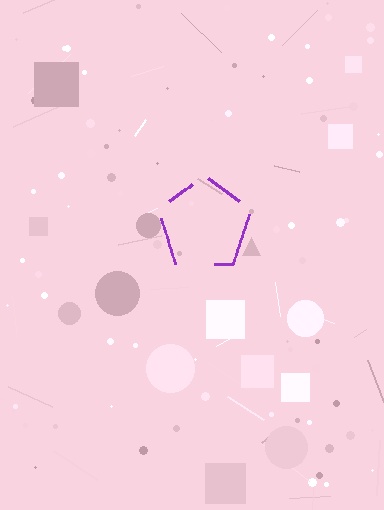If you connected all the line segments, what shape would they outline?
They would outline a pentagon.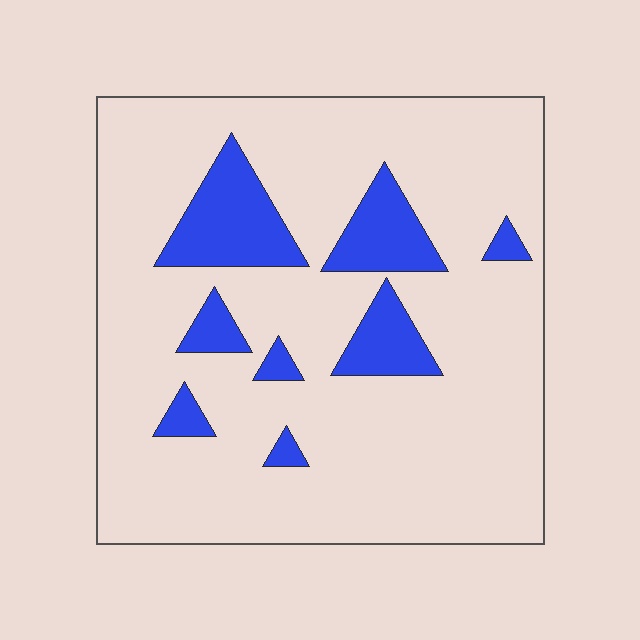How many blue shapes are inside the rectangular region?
8.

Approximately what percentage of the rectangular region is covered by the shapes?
Approximately 15%.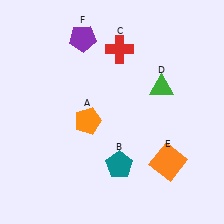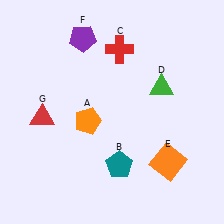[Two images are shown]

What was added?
A red triangle (G) was added in Image 2.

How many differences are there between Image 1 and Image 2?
There is 1 difference between the two images.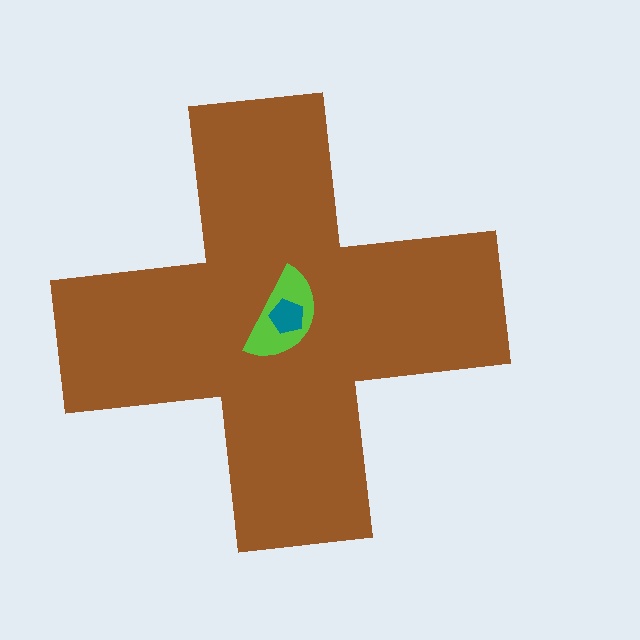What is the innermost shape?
The teal pentagon.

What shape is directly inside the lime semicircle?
The teal pentagon.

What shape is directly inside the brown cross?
The lime semicircle.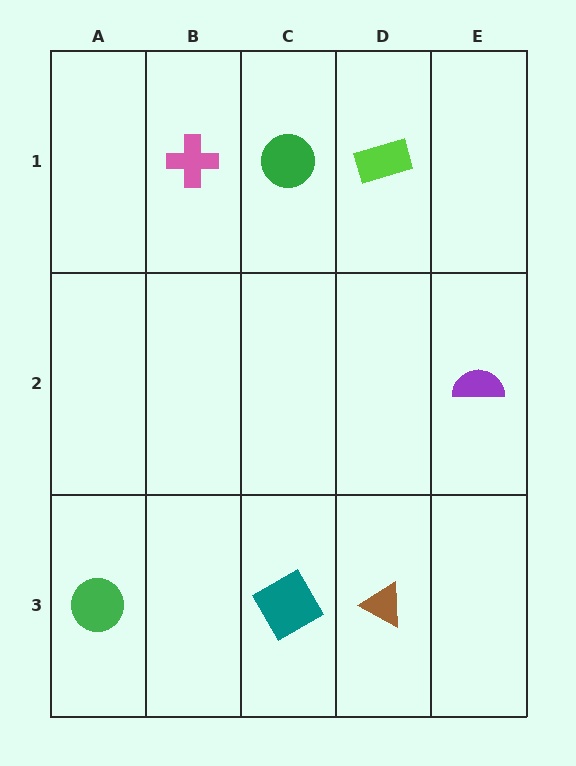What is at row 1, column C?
A green circle.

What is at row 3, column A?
A green circle.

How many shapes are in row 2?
1 shape.